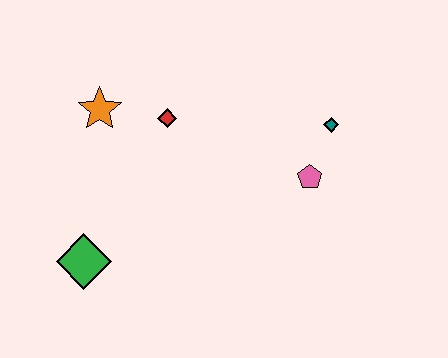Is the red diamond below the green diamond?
No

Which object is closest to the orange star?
The red diamond is closest to the orange star.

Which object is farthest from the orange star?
The teal diamond is farthest from the orange star.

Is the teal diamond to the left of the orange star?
No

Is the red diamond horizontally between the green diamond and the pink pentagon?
Yes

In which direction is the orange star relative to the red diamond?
The orange star is to the left of the red diamond.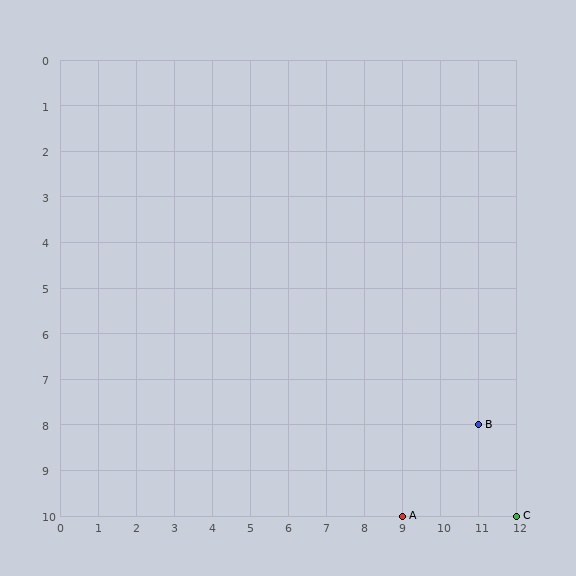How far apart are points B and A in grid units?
Points B and A are 2 columns and 2 rows apart (about 2.8 grid units diagonally).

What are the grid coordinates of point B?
Point B is at grid coordinates (11, 8).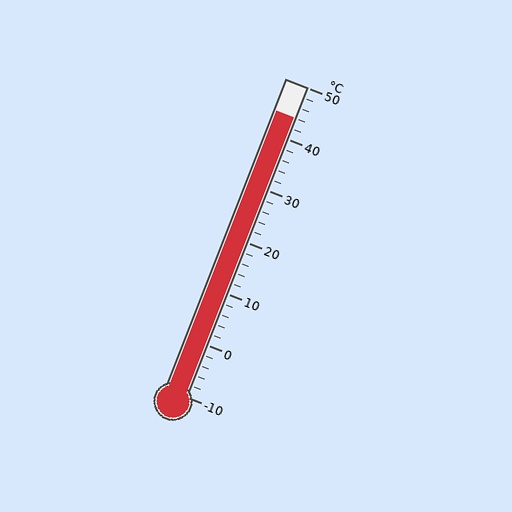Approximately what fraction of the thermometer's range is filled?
The thermometer is filled to approximately 90% of its range.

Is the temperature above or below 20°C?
The temperature is above 20°C.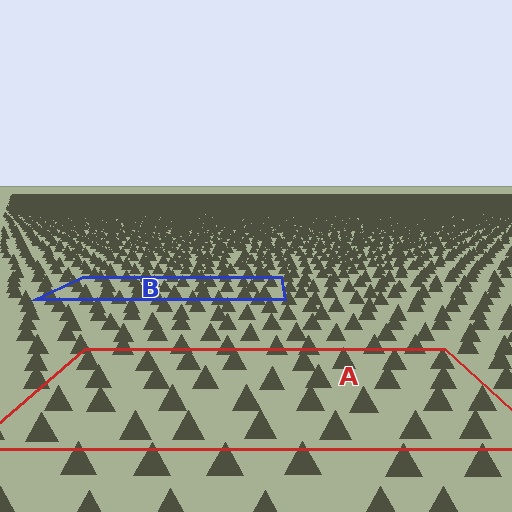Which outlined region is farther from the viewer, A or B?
Region B is farther from the viewer — the texture elements inside it appear smaller and more densely packed.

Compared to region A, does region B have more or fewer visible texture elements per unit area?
Region B has more texture elements per unit area — they are packed more densely because it is farther away.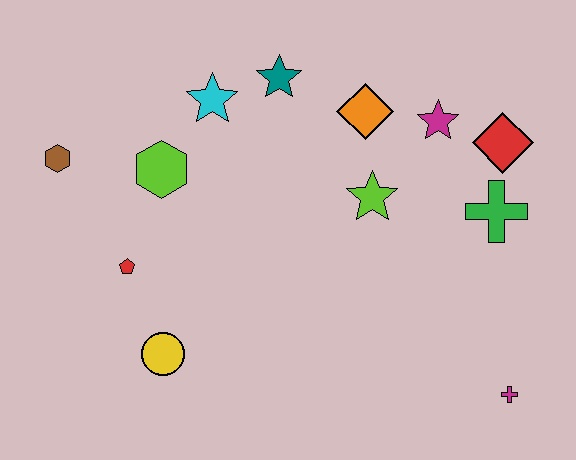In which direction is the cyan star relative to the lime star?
The cyan star is to the left of the lime star.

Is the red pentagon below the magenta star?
Yes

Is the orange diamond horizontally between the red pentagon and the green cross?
Yes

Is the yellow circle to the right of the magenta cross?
No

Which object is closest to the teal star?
The cyan star is closest to the teal star.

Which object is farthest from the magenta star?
The brown hexagon is farthest from the magenta star.